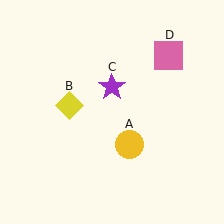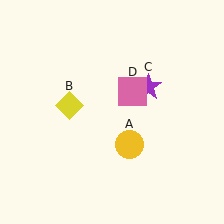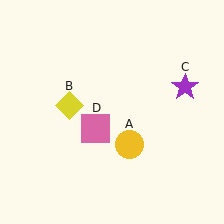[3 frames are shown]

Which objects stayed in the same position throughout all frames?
Yellow circle (object A) and yellow diamond (object B) remained stationary.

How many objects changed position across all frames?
2 objects changed position: purple star (object C), pink square (object D).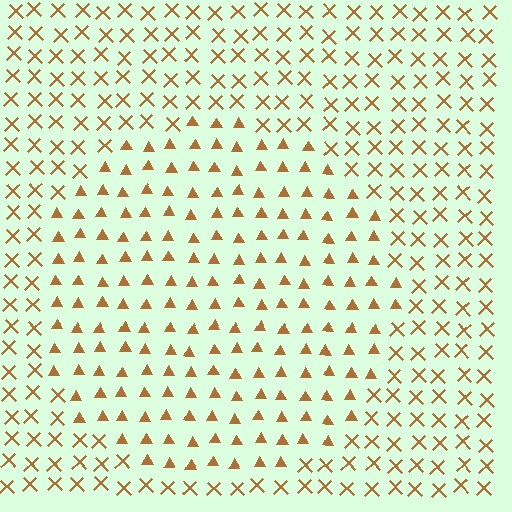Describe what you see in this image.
The image is filled with small brown elements arranged in a uniform grid. A circle-shaped region contains triangles, while the surrounding area contains X marks. The boundary is defined purely by the change in element shape.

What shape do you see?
I see a circle.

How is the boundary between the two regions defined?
The boundary is defined by a change in element shape: triangles inside vs. X marks outside. All elements share the same color and spacing.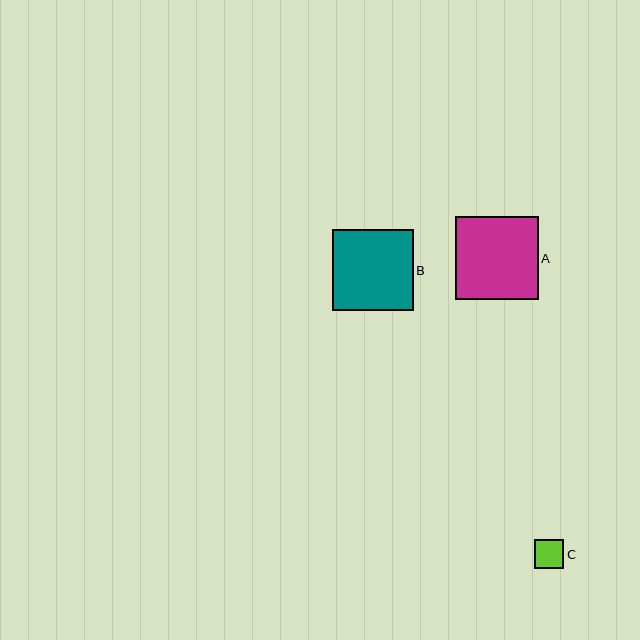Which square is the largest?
Square A is the largest with a size of approximately 83 pixels.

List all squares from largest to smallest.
From largest to smallest: A, B, C.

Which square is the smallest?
Square C is the smallest with a size of approximately 29 pixels.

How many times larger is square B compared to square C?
Square B is approximately 2.8 times the size of square C.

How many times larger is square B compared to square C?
Square B is approximately 2.8 times the size of square C.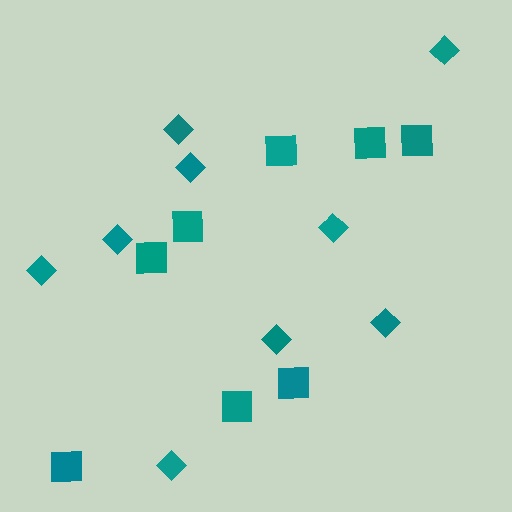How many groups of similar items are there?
There are 2 groups: one group of diamonds (9) and one group of squares (8).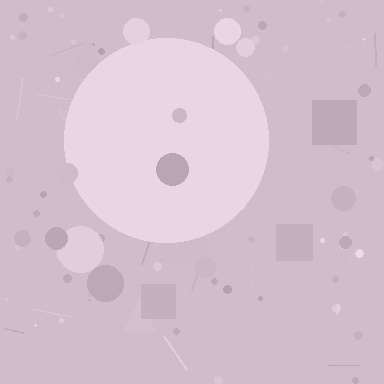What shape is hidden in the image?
A circle is hidden in the image.